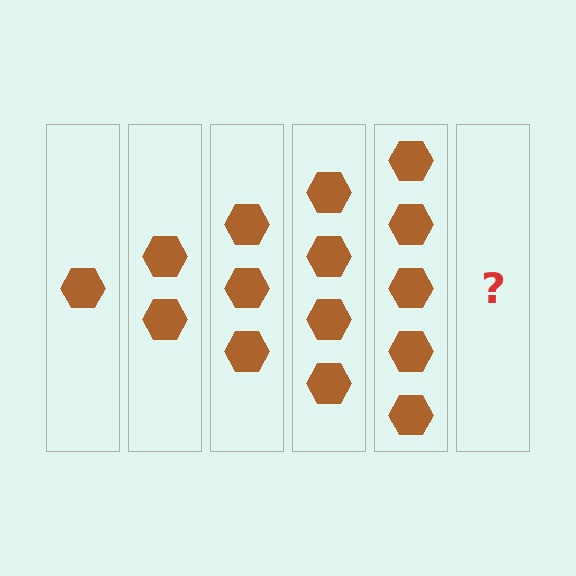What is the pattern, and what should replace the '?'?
The pattern is that each step adds one more hexagon. The '?' should be 6 hexagons.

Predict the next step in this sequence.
The next step is 6 hexagons.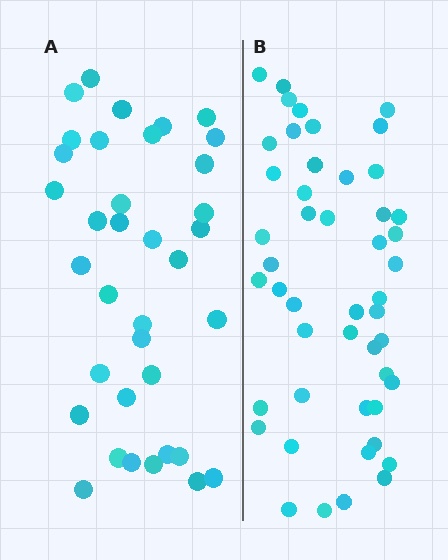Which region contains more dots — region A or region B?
Region B (the right region) has more dots.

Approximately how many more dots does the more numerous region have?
Region B has roughly 12 or so more dots than region A.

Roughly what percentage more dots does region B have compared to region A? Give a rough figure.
About 35% more.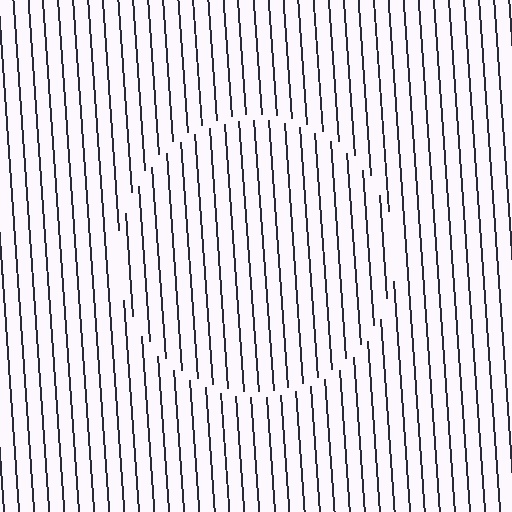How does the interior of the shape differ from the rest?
The interior of the shape contains the same grating, shifted by half a period — the contour is defined by the phase discontinuity where line-ends from the inner and outer gratings abut.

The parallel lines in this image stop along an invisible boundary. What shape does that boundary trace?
An illusory circle. The interior of the shape contains the same grating, shifted by half a period — the contour is defined by the phase discontinuity where line-ends from the inner and outer gratings abut.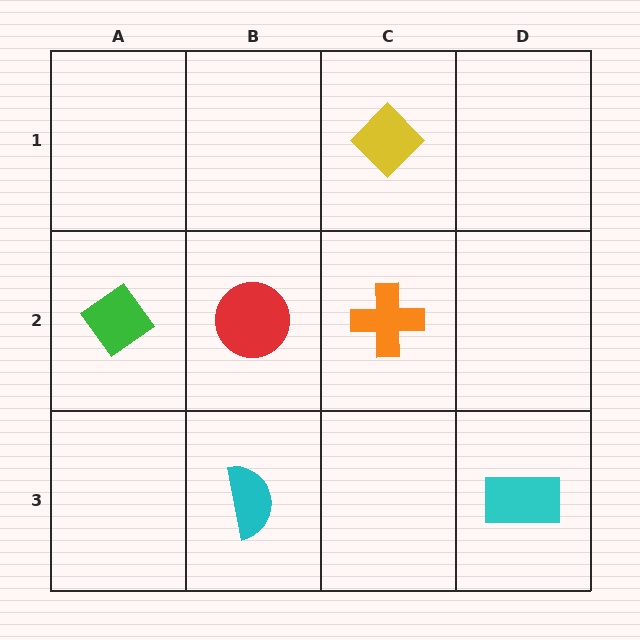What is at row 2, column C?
An orange cross.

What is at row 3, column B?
A cyan semicircle.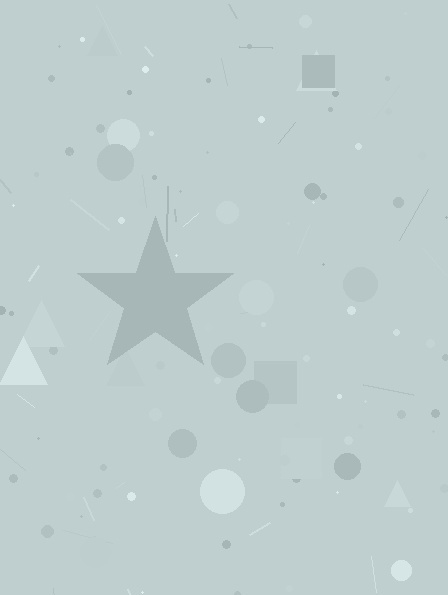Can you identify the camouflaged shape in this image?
The camouflaged shape is a star.